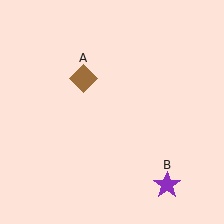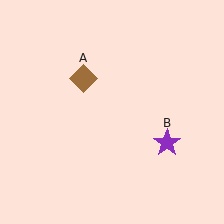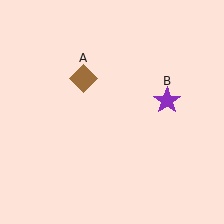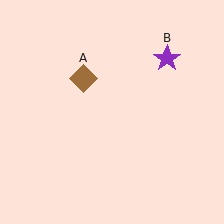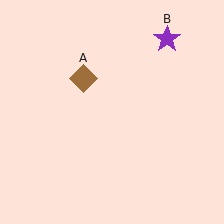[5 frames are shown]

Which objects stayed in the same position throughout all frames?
Brown diamond (object A) remained stationary.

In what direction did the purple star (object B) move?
The purple star (object B) moved up.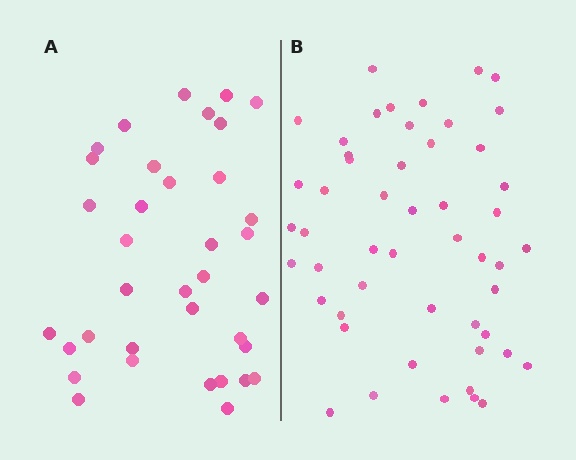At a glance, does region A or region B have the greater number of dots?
Region B (the right region) has more dots.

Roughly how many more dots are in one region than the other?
Region B has approximately 15 more dots than region A.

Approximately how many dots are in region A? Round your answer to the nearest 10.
About 40 dots. (The exact count is 36, which rounds to 40.)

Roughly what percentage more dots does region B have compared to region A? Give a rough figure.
About 40% more.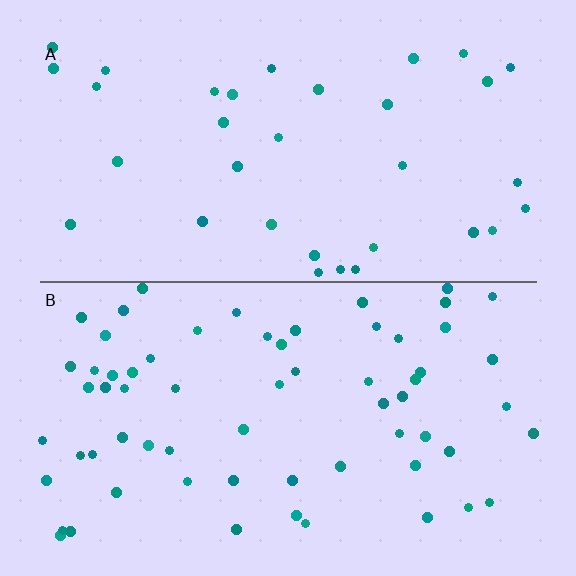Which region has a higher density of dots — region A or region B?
B (the bottom).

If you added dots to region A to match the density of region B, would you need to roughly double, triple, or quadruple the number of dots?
Approximately double.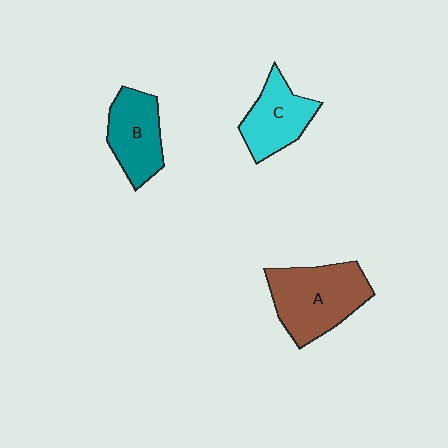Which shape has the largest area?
Shape A (brown).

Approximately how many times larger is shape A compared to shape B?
Approximately 1.4 times.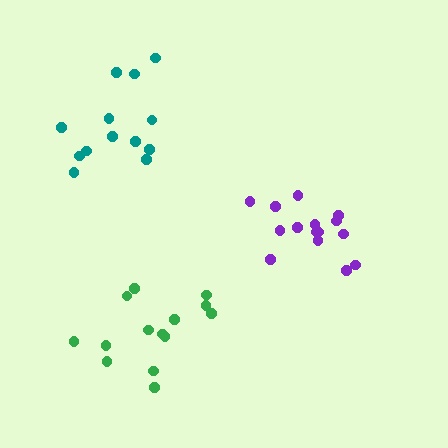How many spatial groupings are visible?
There are 3 spatial groupings.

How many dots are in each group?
Group 1: 15 dots, Group 2: 13 dots, Group 3: 15 dots (43 total).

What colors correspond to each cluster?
The clusters are colored: purple, teal, green.